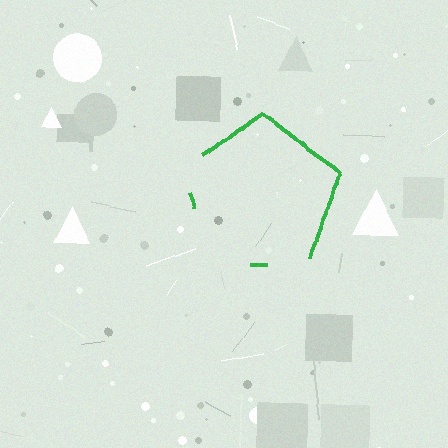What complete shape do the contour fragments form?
The contour fragments form a pentagon.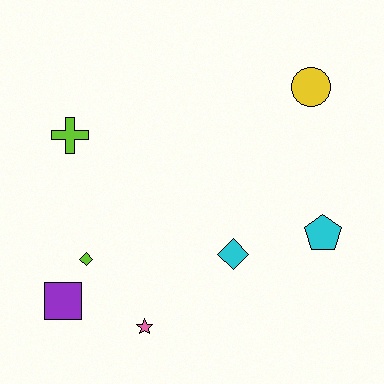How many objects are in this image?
There are 7 objects.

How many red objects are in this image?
There are no red objects.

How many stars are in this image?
There is 1 star.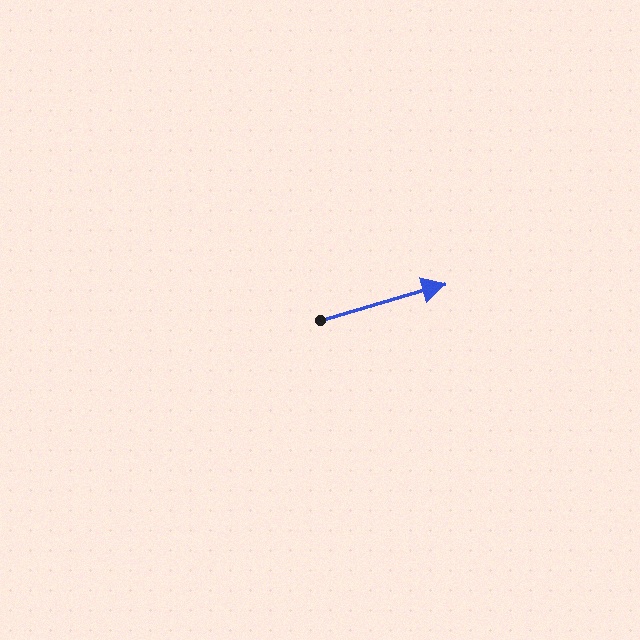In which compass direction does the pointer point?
East.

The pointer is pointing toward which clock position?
Roughly 2 o'clock.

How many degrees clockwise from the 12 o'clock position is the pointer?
Approximately 74 degrees.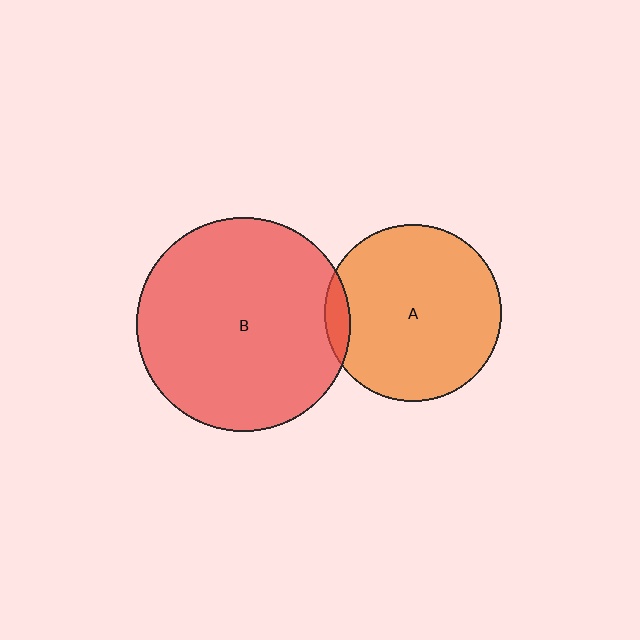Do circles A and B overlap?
Yes.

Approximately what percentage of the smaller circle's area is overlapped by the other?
Approximately 5%.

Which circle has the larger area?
Circle B (red).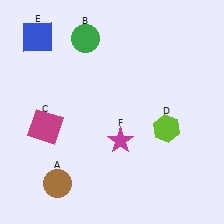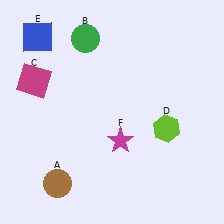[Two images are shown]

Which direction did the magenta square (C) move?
The magenta square (C) moved up.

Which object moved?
The magenta square (C) moved up.